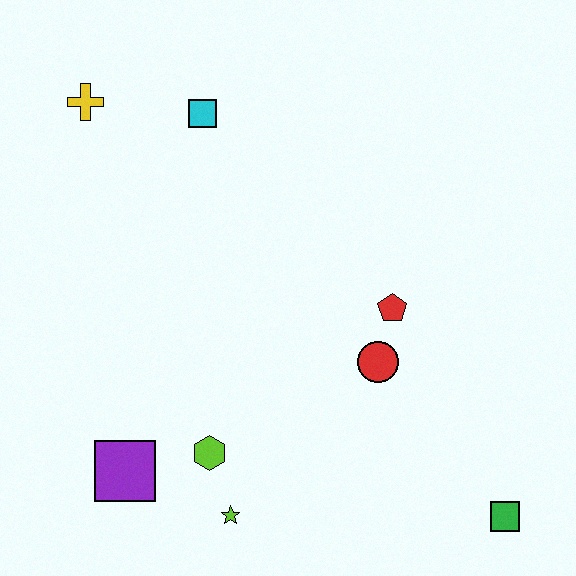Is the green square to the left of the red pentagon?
No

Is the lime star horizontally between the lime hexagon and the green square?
Yes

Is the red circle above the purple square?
Yes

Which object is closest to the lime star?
The lime hexagon is closest to the lime star.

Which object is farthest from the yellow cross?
The green square is farthest from the yellow cross.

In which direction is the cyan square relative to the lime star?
The cyan square is above the lime star.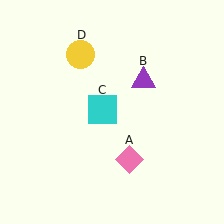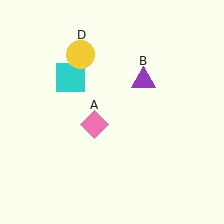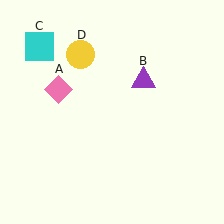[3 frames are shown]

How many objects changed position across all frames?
2 objects changed position: pink diamond (object A), cyan square (object C).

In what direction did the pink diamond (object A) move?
The pink diamond (object A) moved up and to the left.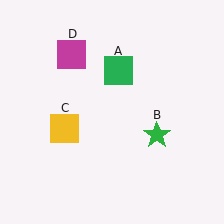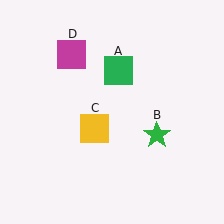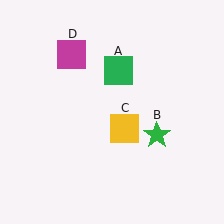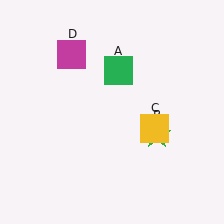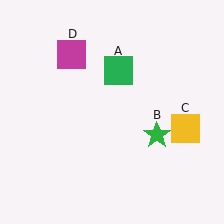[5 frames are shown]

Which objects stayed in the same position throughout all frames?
Green square (object A) and green star (object B) and magenta square (object D) remained stationary.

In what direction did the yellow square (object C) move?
The yellow square (object C) moved right.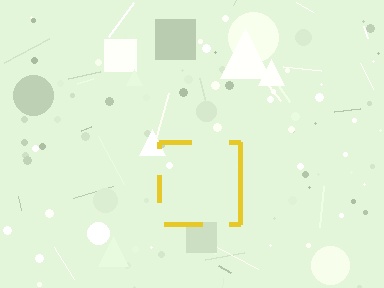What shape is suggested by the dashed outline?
The dashed outline suggests a square.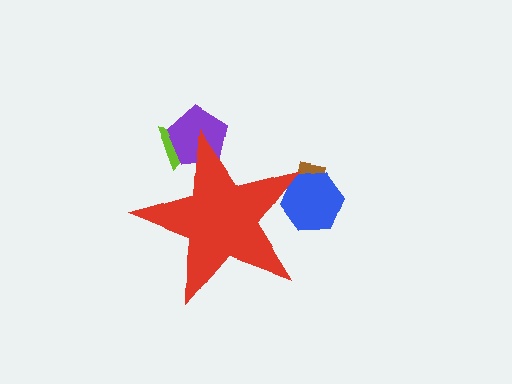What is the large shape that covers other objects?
A red star.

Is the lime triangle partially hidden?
Yes, the lime triangle is partially hidden behind the red star.